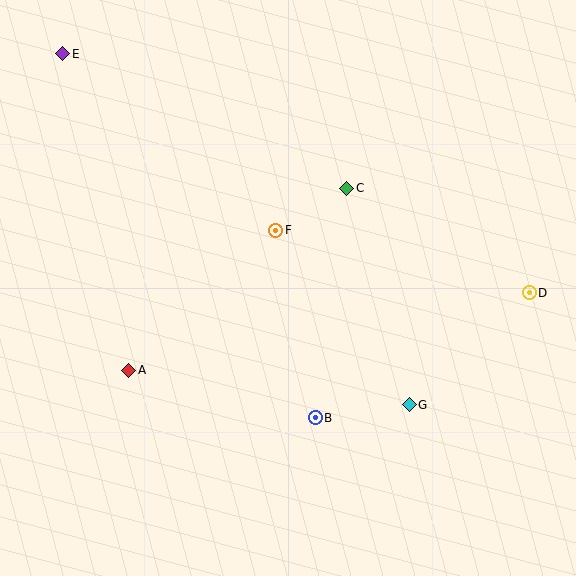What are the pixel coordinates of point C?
Point C is at (347, 188).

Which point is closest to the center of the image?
Point F at (276, 230) is closest to the center.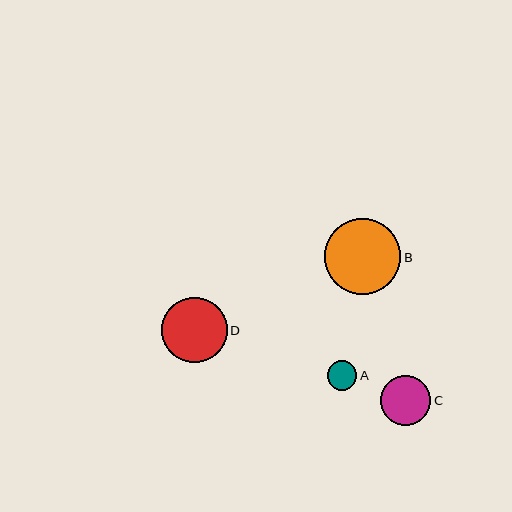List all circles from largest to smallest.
From largest to smallest: B, D, C, A.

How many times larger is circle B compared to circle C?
Circle B is approximately 1.5 times the size of circle C.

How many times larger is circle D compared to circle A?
Circle D is approximately 2.2 times the size of circle A.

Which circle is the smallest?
Circle A is the smallest with a size of approximately 29 pixels.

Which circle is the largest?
Circle B is the largest with a size of approximately 76 pixels.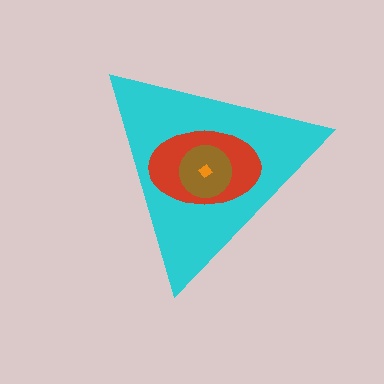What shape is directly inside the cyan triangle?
The red ellipse.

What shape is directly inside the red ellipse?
The brown circle.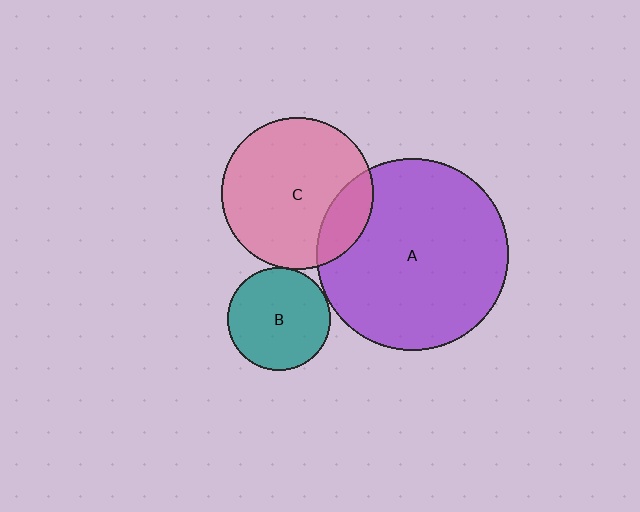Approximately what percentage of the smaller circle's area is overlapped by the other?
Approximately 5%.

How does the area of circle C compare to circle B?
Approximately 2.2 times.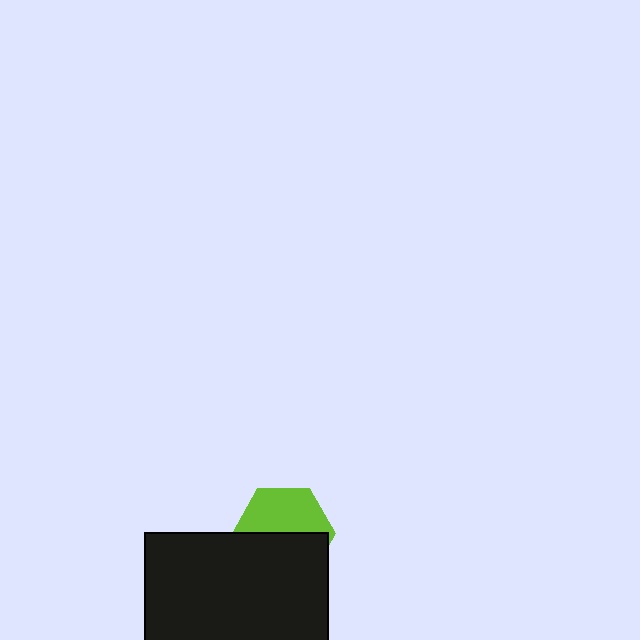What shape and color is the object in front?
The object in front is a black rectangle.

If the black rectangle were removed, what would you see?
You would see the complete lime hexagon.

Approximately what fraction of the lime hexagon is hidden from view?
Roughly 52% of the lime hexagon is hidden behind the black rectangle.